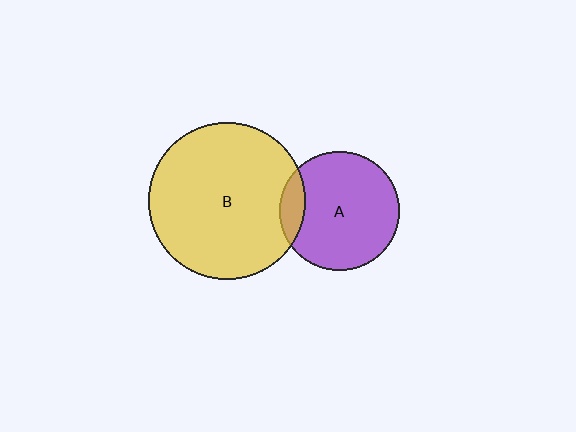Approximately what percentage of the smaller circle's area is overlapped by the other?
Approximately 10%.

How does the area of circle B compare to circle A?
Approximately 1.7 times.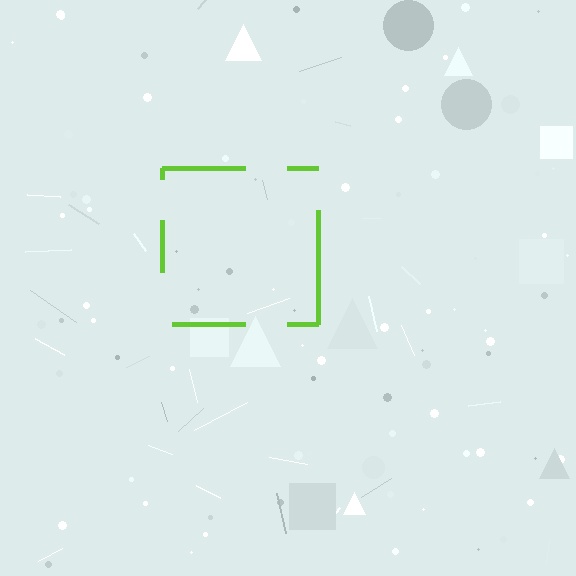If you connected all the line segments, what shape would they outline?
They would outline a square.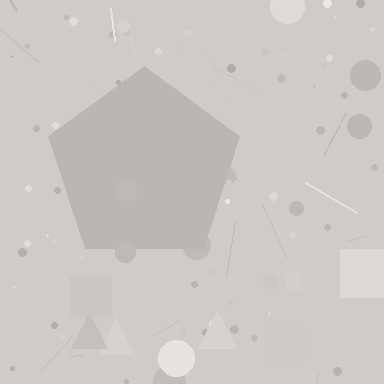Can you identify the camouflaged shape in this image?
The camouflaged shape is a pentagon.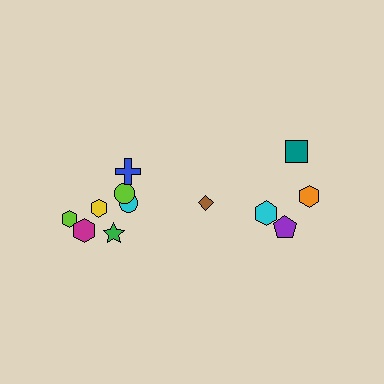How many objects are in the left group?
There are 7 objects.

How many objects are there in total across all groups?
There are 12 objects.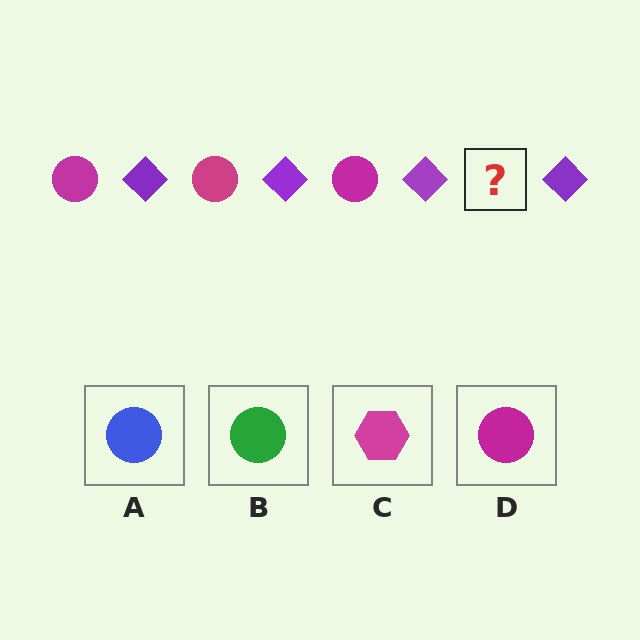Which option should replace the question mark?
Option D.